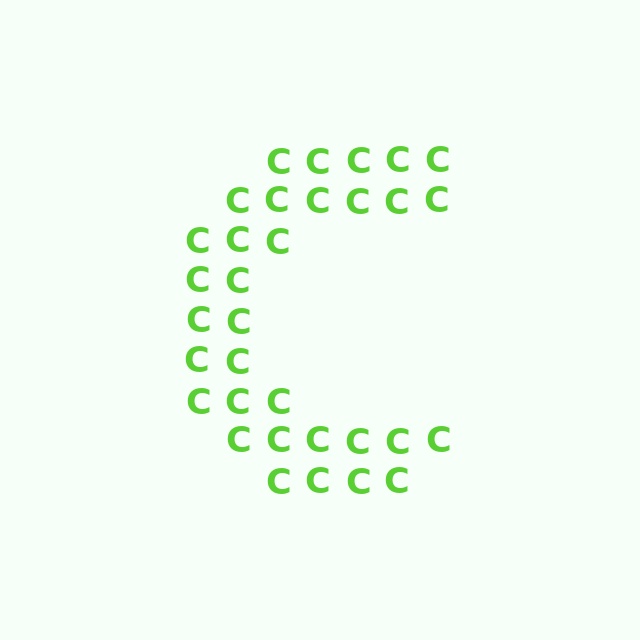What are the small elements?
The small elements are letter C's.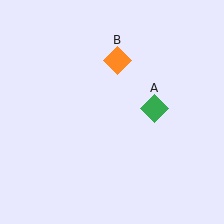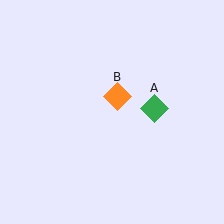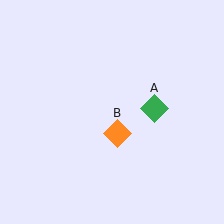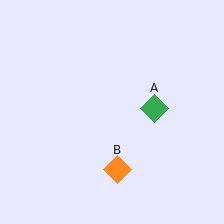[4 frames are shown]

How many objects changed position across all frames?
1 object changed position: orange diamond (object B).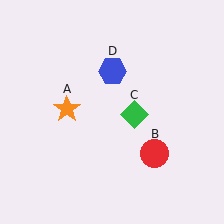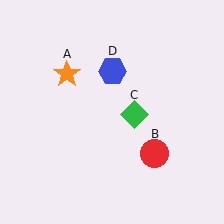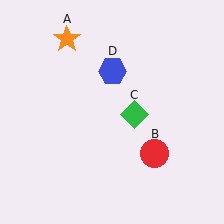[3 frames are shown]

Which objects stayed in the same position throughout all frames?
Red circle (object B) and green diamond (object C) and blue hexagon (object D) remained stationary.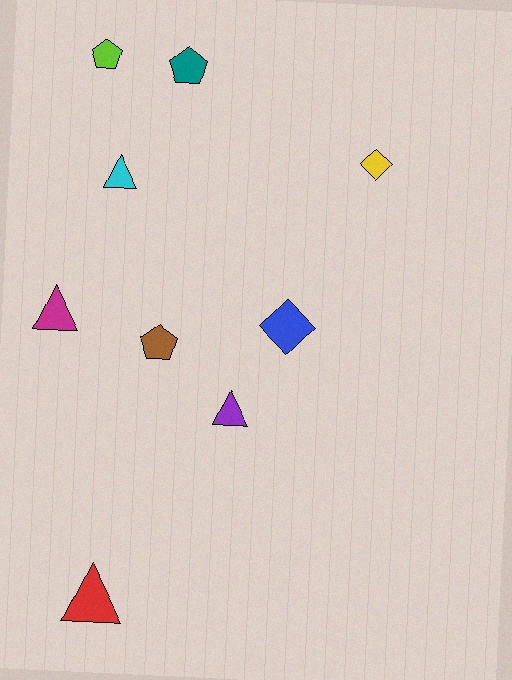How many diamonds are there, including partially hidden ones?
There are 2 diamonds.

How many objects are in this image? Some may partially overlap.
There are 9 objects.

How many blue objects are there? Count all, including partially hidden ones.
There is 1 blue object.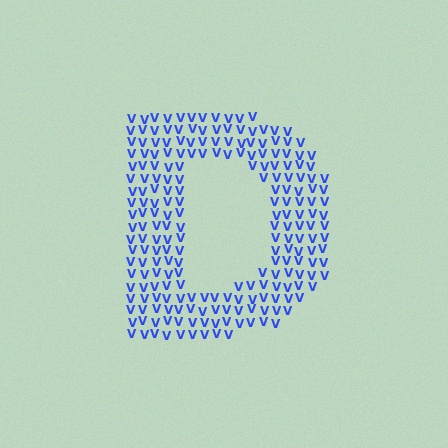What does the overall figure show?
The overall figure shows the letter D.